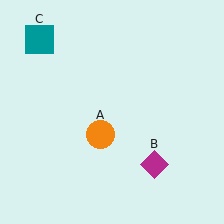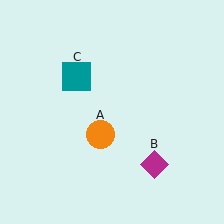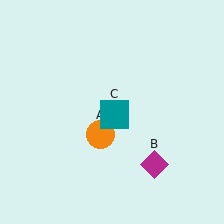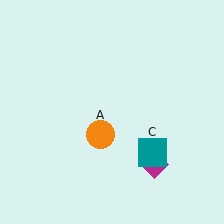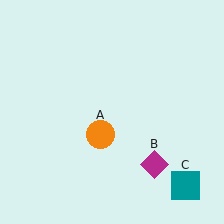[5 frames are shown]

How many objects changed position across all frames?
1 object changed position: teal square (object C).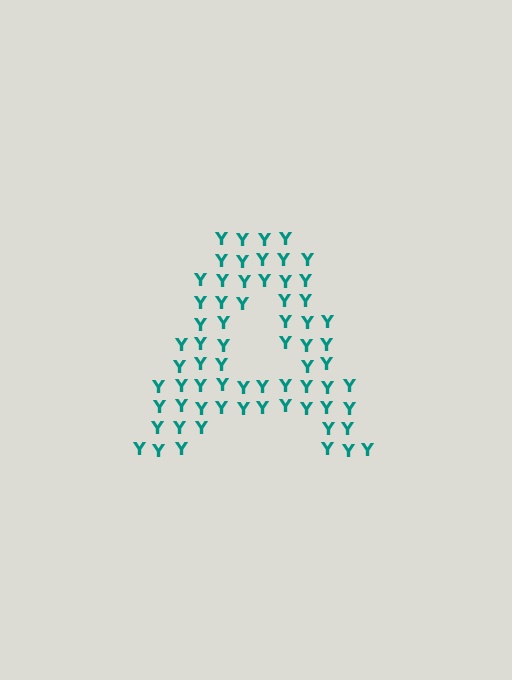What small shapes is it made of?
It is made of small letter Y's.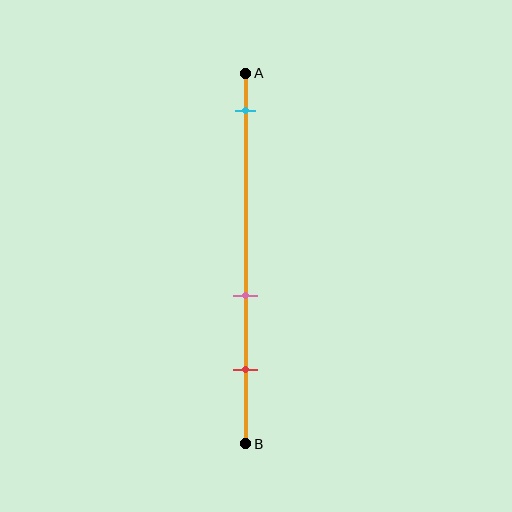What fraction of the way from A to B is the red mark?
The red mark is approximately 80% (0.8) of the way from A to B.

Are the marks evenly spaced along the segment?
No, the marks are not evenly spaced.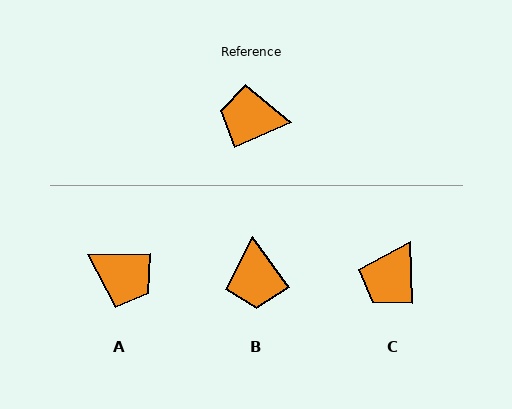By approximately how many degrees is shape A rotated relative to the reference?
Approximately 158 degrees counter-clockwise.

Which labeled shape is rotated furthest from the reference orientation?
A, about 158 degrees away.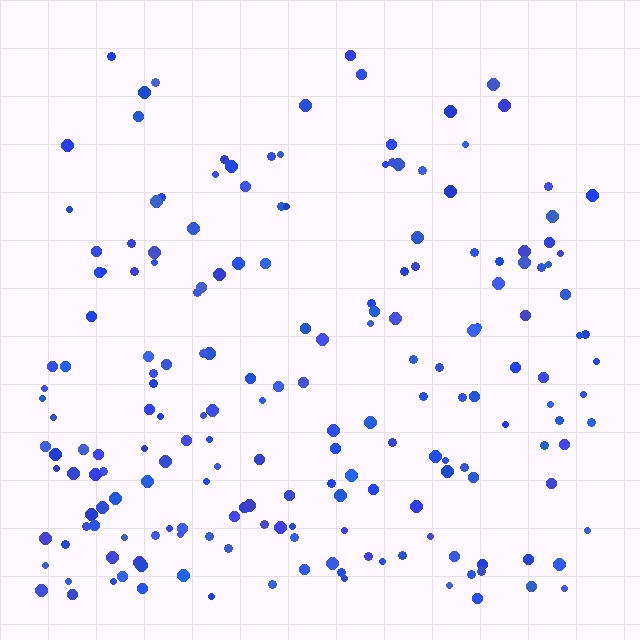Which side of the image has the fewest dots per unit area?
The top.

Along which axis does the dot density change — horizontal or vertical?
Vertical.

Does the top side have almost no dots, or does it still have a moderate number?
Still a moderate number, just noticeably fewer than the bottom.